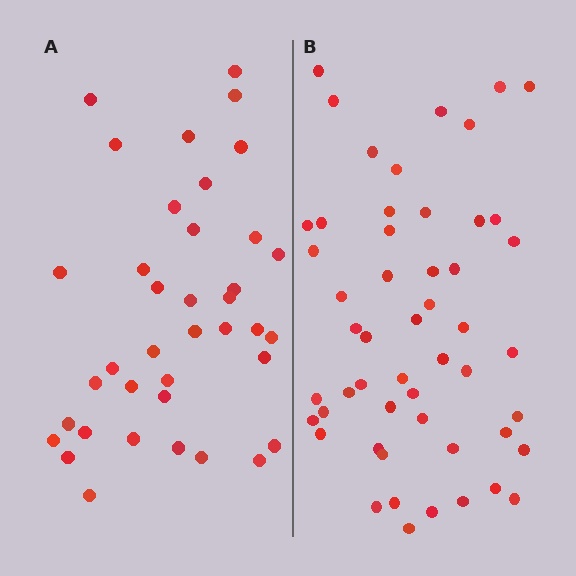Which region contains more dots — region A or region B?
Region B (the right region) has more dots.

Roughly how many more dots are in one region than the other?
Region B has approximately 15 more dots than region A.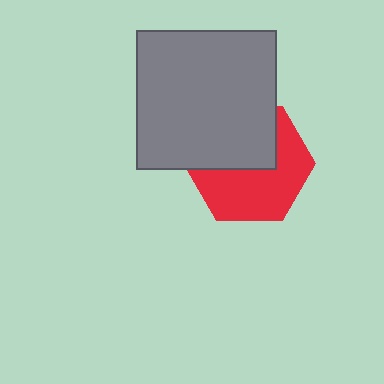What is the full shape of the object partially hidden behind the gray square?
The partially hidden object is a red hexagon.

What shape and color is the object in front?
The object in front is a gray square.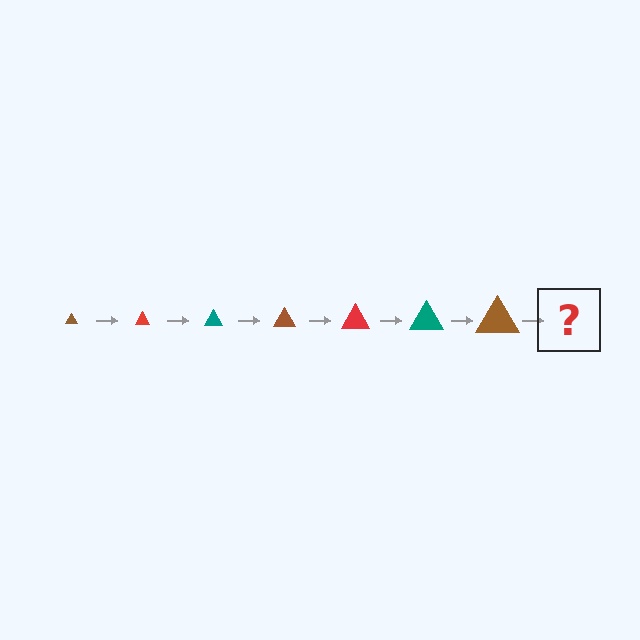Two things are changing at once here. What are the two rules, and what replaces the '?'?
The two rules are that the triangle grows larger each step and the color cycles through brown, red, and teal. The '?' should be a red triangle, larger than the previous one.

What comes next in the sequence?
The next element should be a red triangle, larger than the previous one.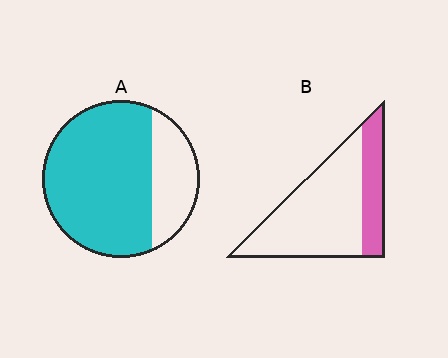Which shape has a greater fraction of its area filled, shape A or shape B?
Shape A.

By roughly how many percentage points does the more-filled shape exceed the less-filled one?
By roughly 50 percentage points (A over B).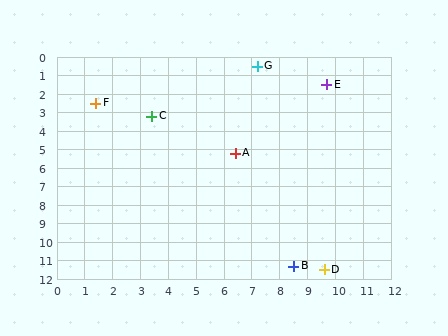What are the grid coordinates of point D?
Point D is at approximately (9.6, 11.5).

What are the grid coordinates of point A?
Point A is at approximately (6.4, 5.2).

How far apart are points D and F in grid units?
Points D and F are about 12.2 grid units apart.